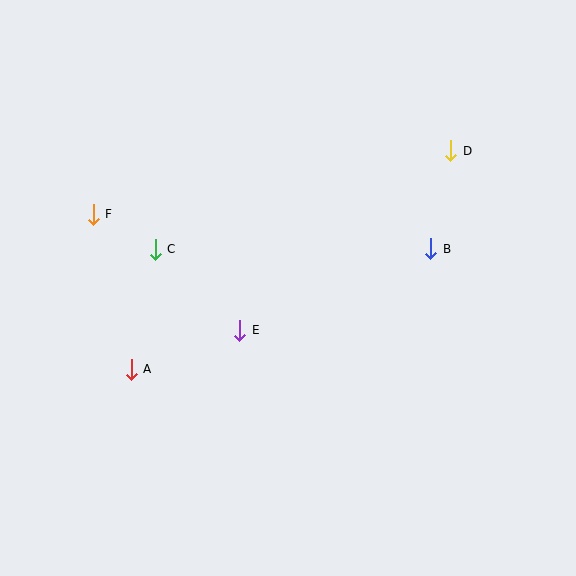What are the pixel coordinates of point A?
Point A is at (131, 369).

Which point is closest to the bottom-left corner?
Point A is closest to the bottom-left corner.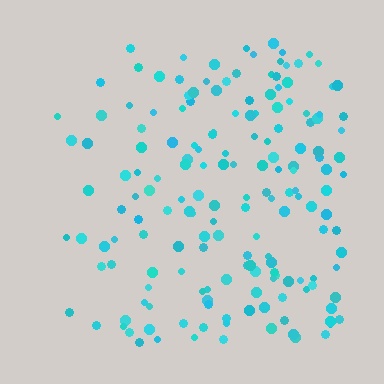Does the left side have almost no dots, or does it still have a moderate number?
Still a moderate number, just noticeably fewer than the right.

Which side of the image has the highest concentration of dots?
The right.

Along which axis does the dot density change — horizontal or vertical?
Horizontal.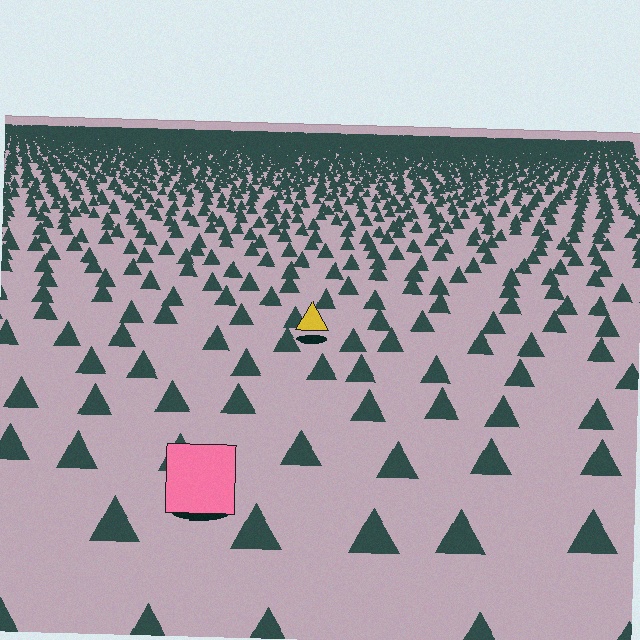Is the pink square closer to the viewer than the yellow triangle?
Yes. The pink square is closer — you can tell from the texture gradient: the ground texture is coarser near it.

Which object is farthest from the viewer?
The yellow triangle is farthest from the viewer. It appears smaller and the ground texture around it is denser.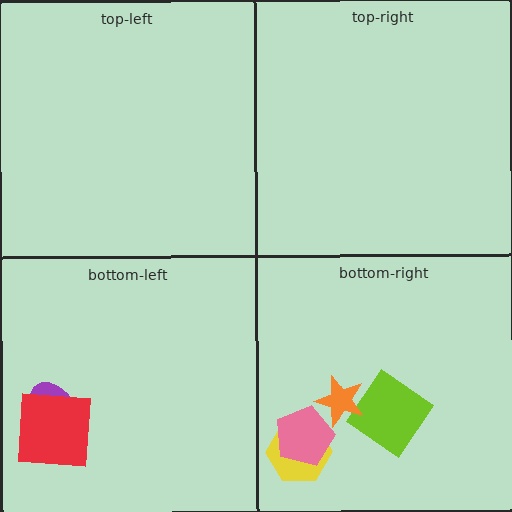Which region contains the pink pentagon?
The bottom-right region.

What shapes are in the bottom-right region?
The lime diamond, the yellow hexagon, the pink pentagon, the orange star.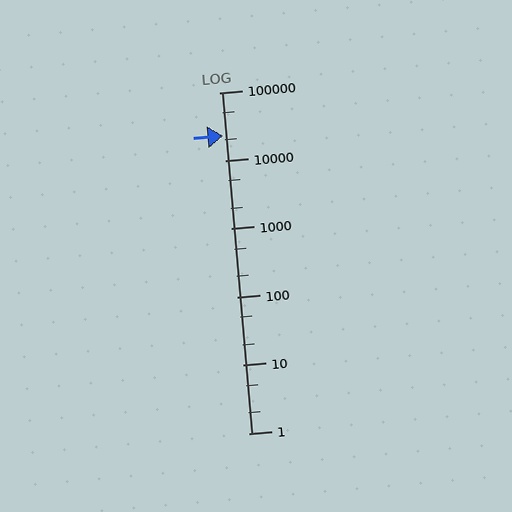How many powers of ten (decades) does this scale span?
The scale spans 5 decades, from 1 to 100000.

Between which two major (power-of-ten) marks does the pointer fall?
The pointer is between 10000 and 100000.